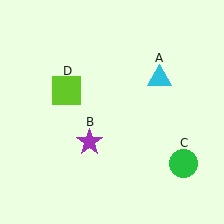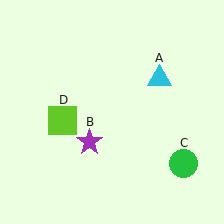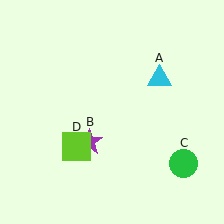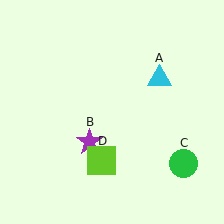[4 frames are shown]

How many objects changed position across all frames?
1 object changed position: lime square (object D).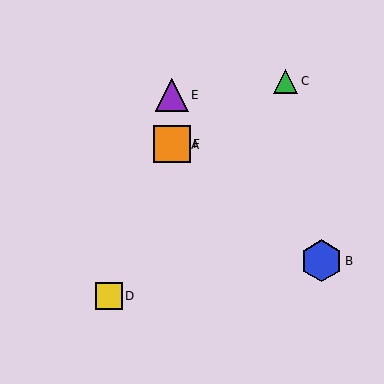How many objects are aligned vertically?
3 objects (A, E, F) are aligned vertically.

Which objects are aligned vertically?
Objects A, E, F are aligned vertically.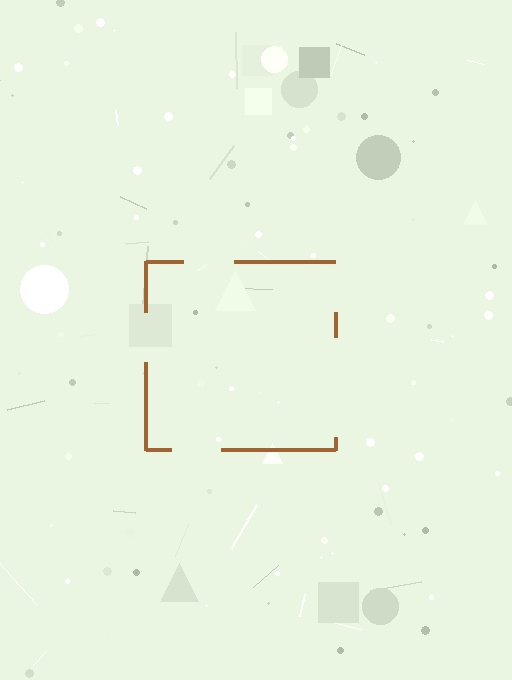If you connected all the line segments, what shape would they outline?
They would outline a square.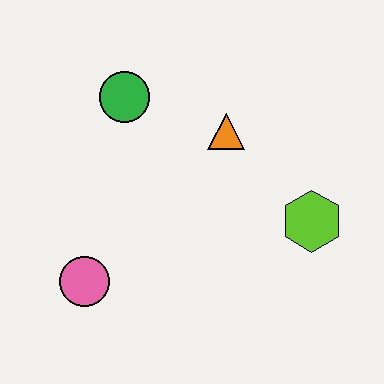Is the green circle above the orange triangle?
Yes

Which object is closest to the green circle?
The orange triangle is closest to the green circle.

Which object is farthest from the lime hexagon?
The pink circle is farthest from the lime hexagon.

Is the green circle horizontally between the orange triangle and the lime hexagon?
No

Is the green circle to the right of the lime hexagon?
No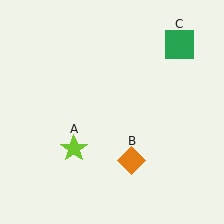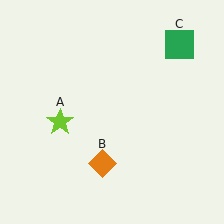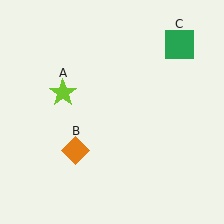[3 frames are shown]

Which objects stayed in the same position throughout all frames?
Green square (object C) remained stationary.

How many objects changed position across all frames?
2 objects changed position: lime star (object A), orange diamond (object B).